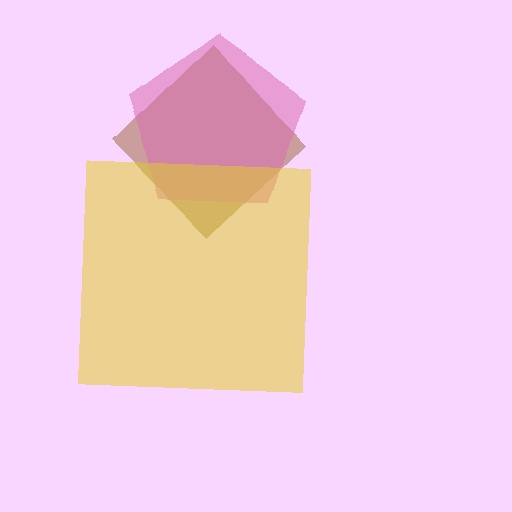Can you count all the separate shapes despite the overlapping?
Yes, there are 3 separate shapes.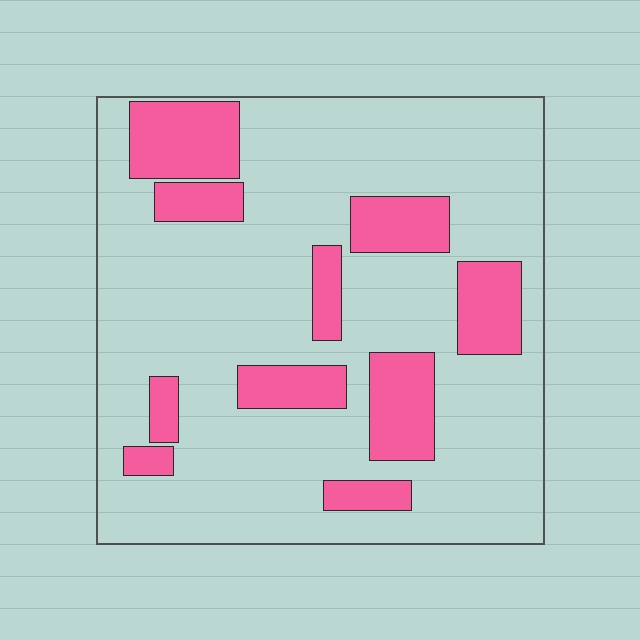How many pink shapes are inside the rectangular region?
10.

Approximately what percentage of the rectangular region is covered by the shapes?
Approximately 20%.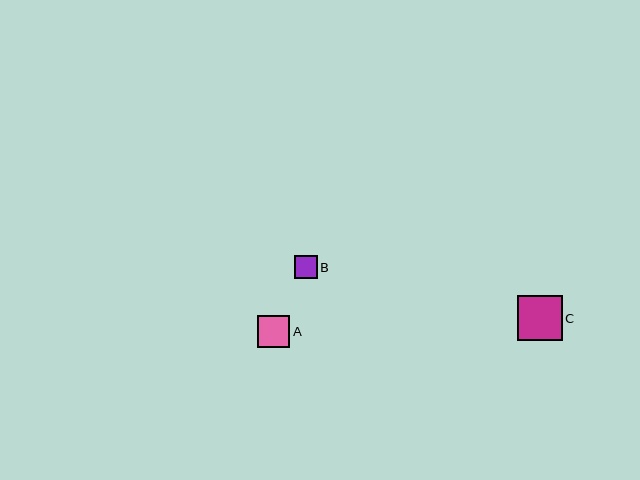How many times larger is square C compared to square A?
Square C is approximately 1.4 times the size of square A.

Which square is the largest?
Square C is the largest with a size of approximately 45 pixels.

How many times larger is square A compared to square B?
Square A is approximately 1.4 times the size of square B.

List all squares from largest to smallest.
From largest to smallest: C, A, B.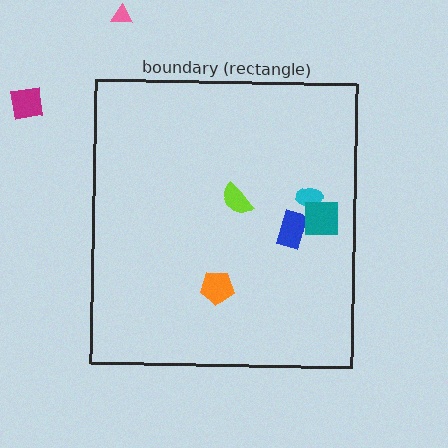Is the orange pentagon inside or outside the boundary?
Inside.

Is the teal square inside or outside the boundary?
Inside.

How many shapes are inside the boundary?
5 inside, 2 outside.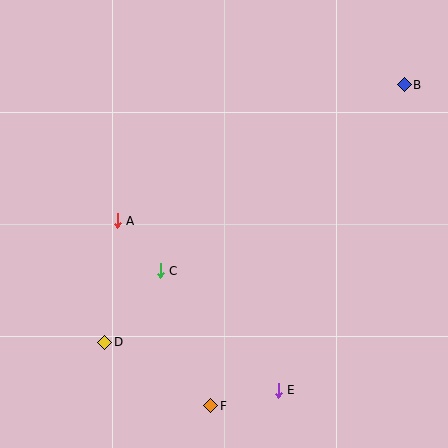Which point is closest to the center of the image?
Point C at (160, 271) is closest to the center.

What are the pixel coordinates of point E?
Point E is at (278, 390).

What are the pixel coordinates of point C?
Point C is at (160, 271).